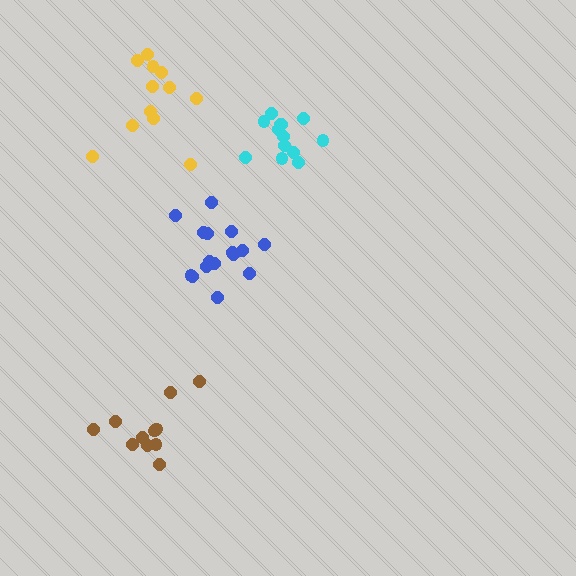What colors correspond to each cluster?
The clusters are colored: blue, brown, cyan, yellow.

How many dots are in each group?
Group 1: 16 dots, Group 2: 11 dots, Group 3: 13 dots, Group 4: 12 dots (52 total).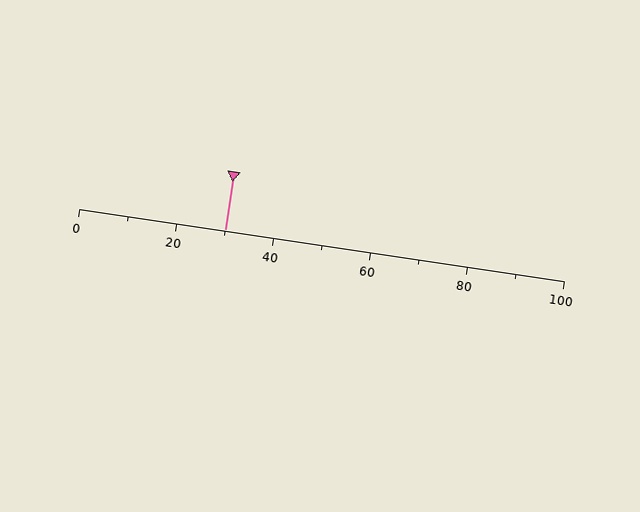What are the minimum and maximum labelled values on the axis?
The axis runs from 0 to 100.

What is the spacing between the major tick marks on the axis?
The major ticks are spaced 20 apart.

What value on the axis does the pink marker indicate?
The marker indicates approximately 30.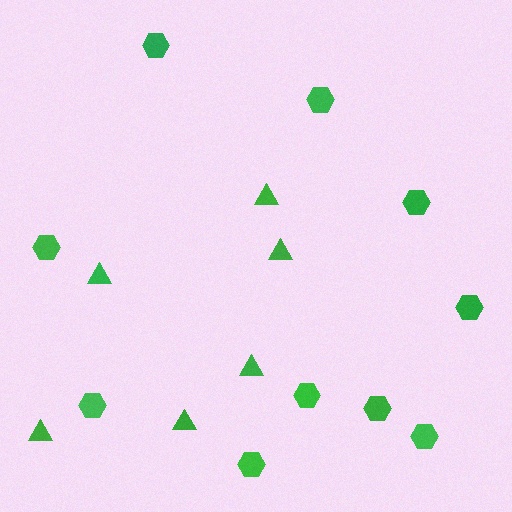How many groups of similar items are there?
There are 2 groups: one group of hexagons (10) and one group of triangles (6).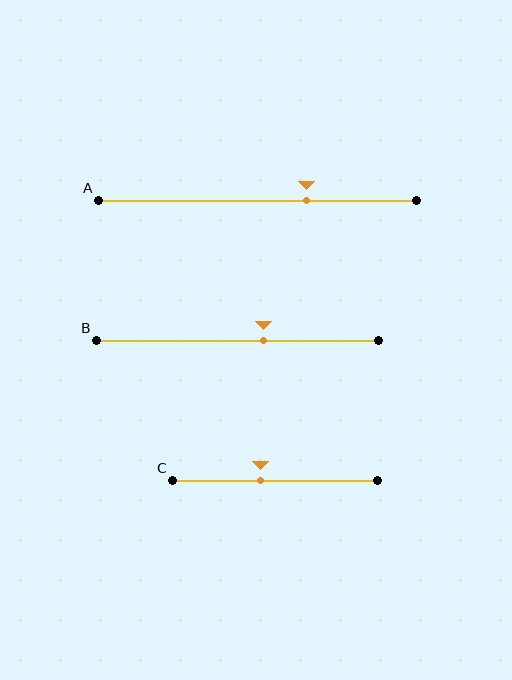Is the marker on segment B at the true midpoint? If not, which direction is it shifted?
No, the marker on segment B is shifted to the right by about 9% of the segment length.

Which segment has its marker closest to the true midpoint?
Segment C has its marker closest to the true midpoint.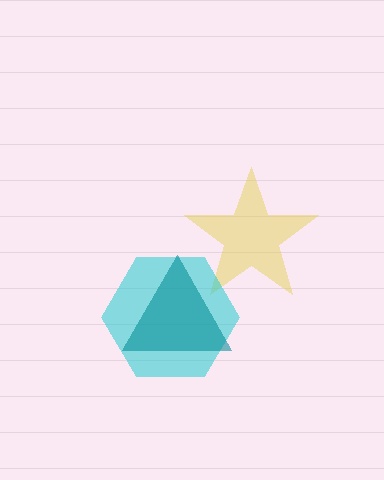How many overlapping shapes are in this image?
There are 3 overlapping shapes in the image.